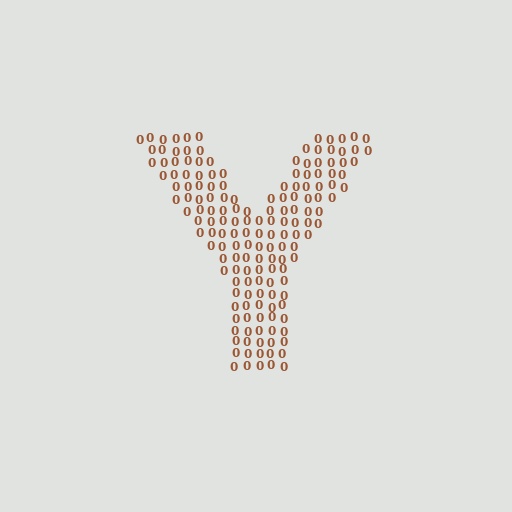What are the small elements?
The small elements are digit 0's.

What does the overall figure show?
The overall figure shows the letter Y.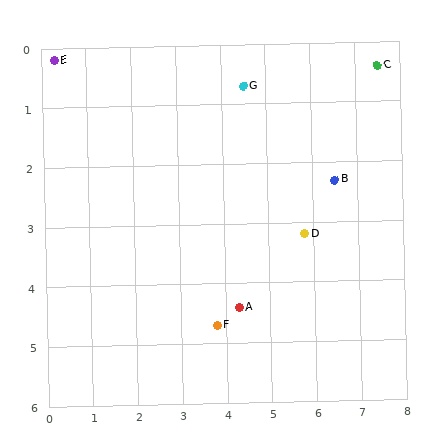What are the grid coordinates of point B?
Point B is at approximately (6.5, 2.3).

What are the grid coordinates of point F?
Point F is at approximately (3.8, 4.7).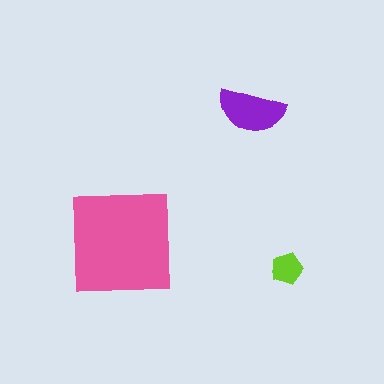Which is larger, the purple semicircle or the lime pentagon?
The purple semicircle.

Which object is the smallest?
The lime pentagon.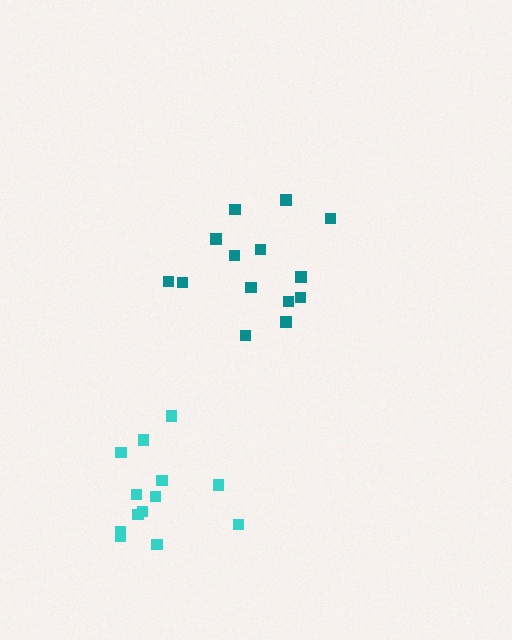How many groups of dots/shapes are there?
There are 2 groups.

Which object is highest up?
The teal cluster is topmost.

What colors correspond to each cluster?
The clusters are colored: teal, cyan.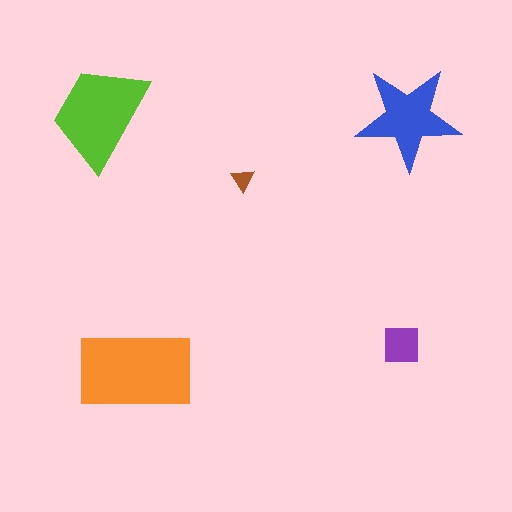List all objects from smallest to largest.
The brown triangle, the purple square, the blue star, the lime trapezoid, the orange rectangle.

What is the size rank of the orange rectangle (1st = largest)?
1st.